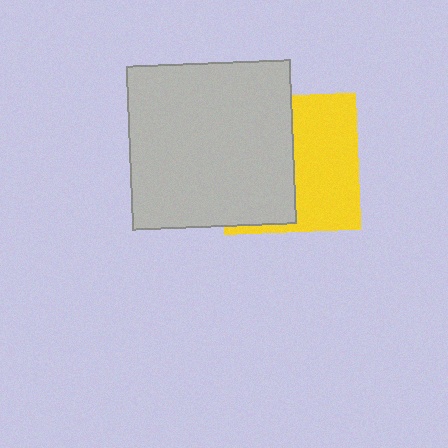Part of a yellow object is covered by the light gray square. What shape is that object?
It is a square.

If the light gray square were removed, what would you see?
You would see the complete yellow square.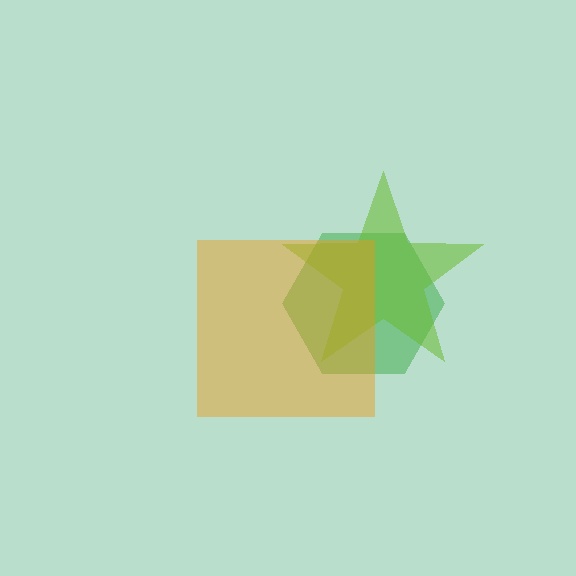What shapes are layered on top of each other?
The layered shapes are: a green hexagon, a lime star, an orange square.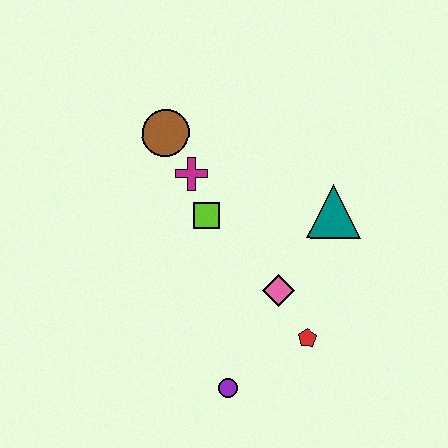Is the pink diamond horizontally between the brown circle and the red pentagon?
Yes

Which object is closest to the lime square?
The magenta cross is closest to the lime square.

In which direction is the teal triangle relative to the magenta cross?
The teal triangle is to the right of the magenta cross.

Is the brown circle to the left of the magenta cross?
Yes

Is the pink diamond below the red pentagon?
No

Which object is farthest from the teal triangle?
The purple circle is farthest from the teal triangle.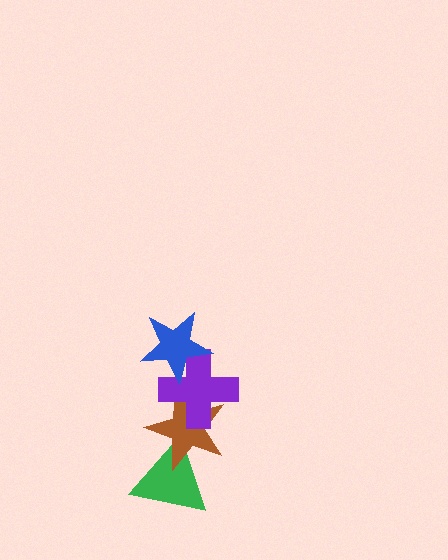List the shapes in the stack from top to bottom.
From top to bottom: the blue star, the purple cross, the brown star, the green triangle.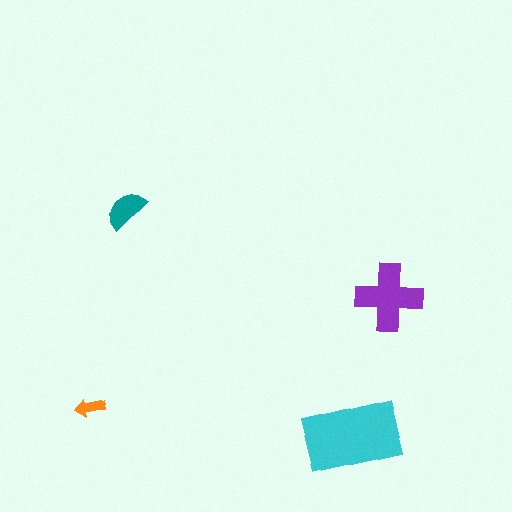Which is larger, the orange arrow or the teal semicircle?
The teal semicircle.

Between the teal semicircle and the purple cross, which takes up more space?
The purple cross.